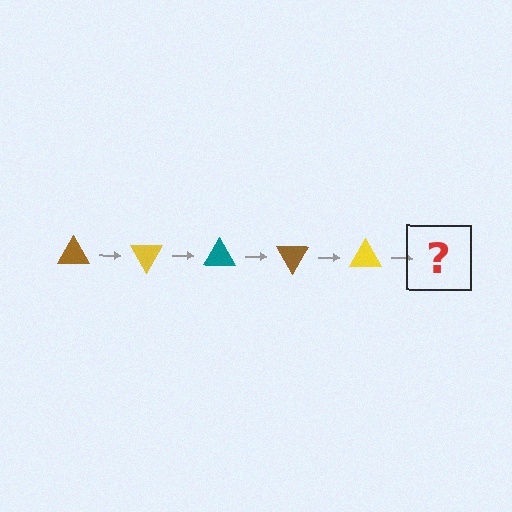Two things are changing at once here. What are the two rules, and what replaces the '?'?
The two rules are that it rotates 60 degrees each step and the color cycles through brown, yellow, and teal. The '?' should be a teal triangle, rotated 300 degrees from the start.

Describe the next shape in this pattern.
It should be a teal triangle, rotated 300 degrees from the start.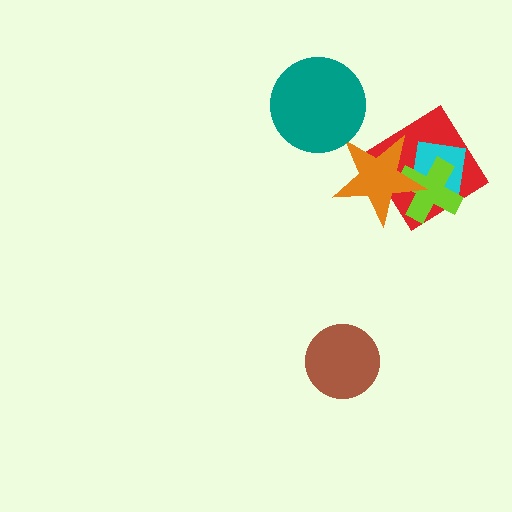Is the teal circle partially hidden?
No, no other shape covers it.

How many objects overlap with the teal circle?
0 objects overlap with the teal circle.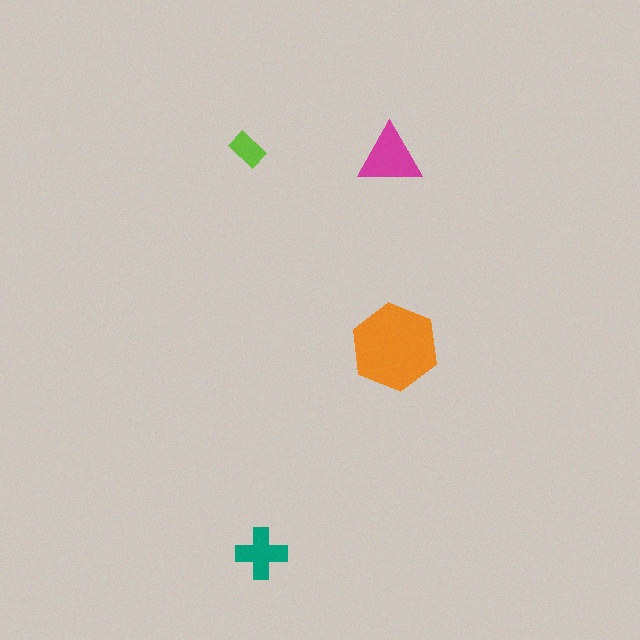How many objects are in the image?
There are 4 objects in the image.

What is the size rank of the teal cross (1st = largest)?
3rd.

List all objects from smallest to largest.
The lime rectangle, the teal cross, the magenta triangle, the orange hexagon.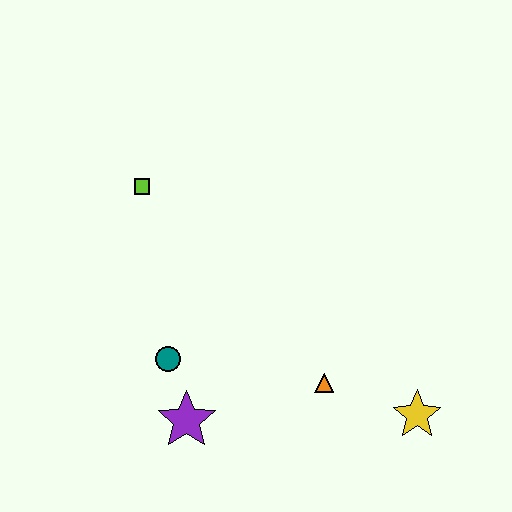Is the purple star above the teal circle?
No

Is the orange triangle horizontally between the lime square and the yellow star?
Yes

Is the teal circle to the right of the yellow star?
No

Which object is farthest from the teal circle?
The yellow star is farthest from the teal circle.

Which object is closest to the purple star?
The teal circle is closest to the purple star.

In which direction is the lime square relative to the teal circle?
The lime square is above the teal circle.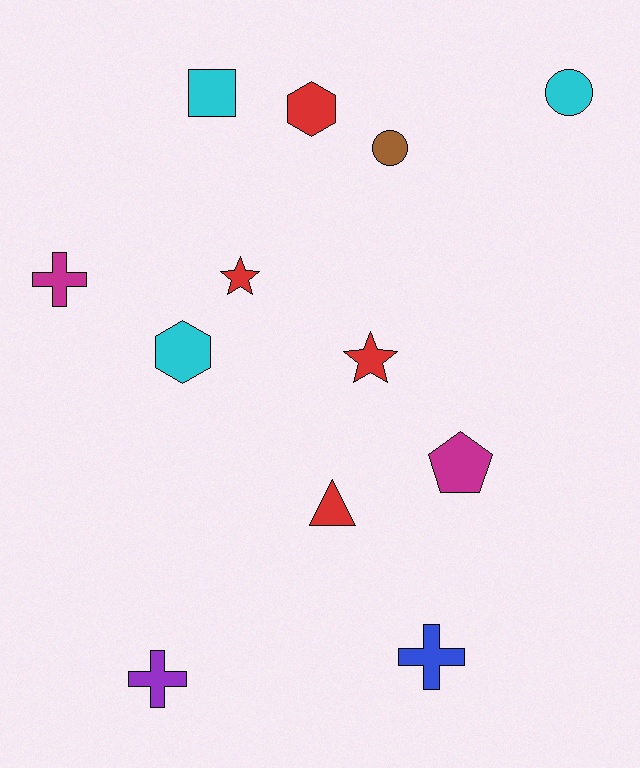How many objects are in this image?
There are 12 objects.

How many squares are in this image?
There is 1 square.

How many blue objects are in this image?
There is 1 blue object.